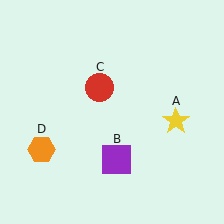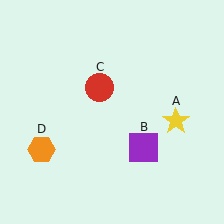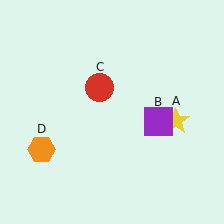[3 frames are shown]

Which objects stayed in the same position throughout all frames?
Yellow star (object A) and red circle (object C) and orange hexagon (object D) remained stationary.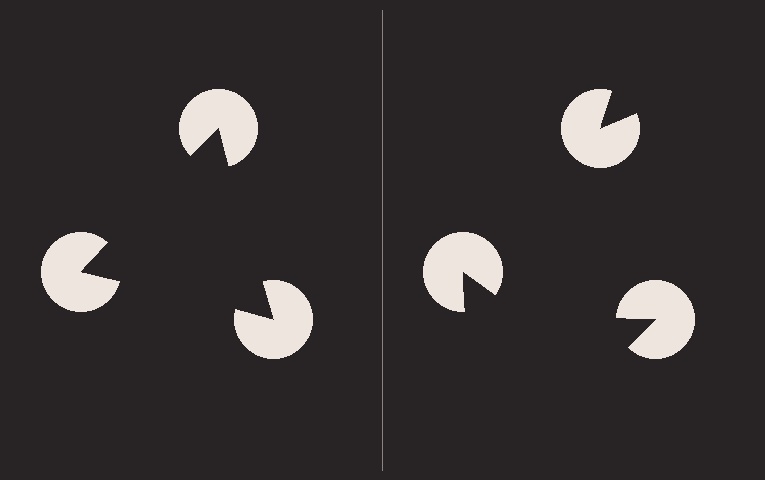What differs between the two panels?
The pac-man discs are positioned identically on both sides; only the wedge orientations differ. On the left they align to a triangle; on the right they are misaligned.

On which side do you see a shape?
An illusory triangle appears on the left side. On the right side the wedge cuts are rotated, so no coherent shape forms.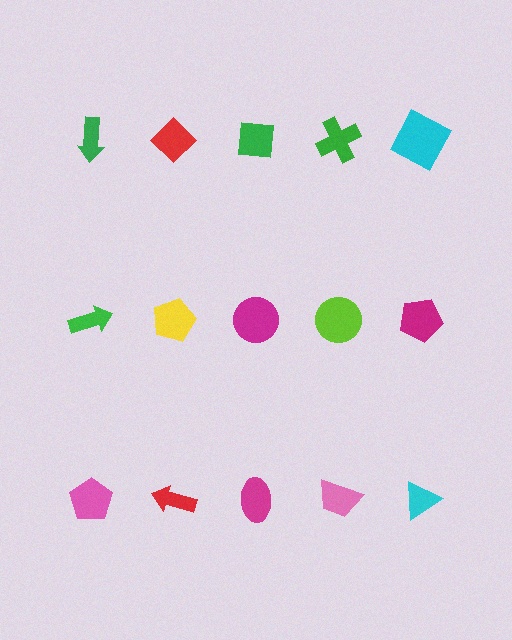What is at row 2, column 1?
A green arrow.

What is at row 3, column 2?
A red arrow.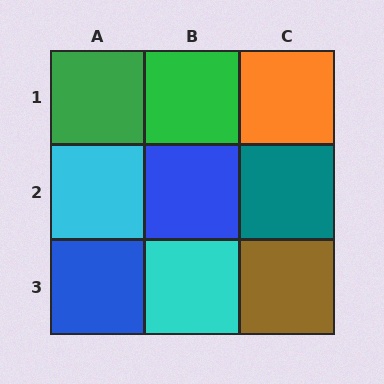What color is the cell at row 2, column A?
Cyan.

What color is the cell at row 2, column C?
Teal.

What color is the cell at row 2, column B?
Blue.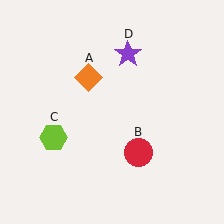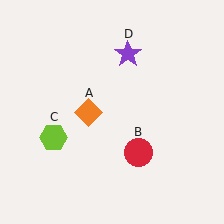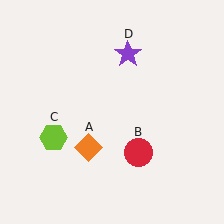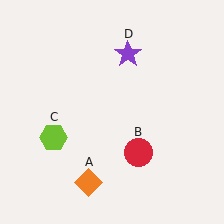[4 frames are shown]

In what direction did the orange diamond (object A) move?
The orange diamond (object A) moved down.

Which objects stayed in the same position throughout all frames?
Red circle (object B) and lime hexagon (object C) and purple star (object D) remained stationary.